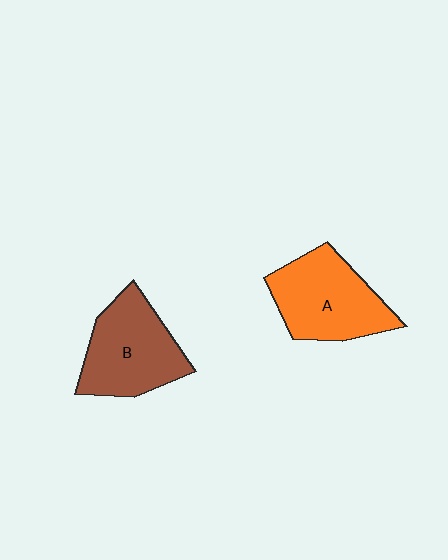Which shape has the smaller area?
Shape B (brown).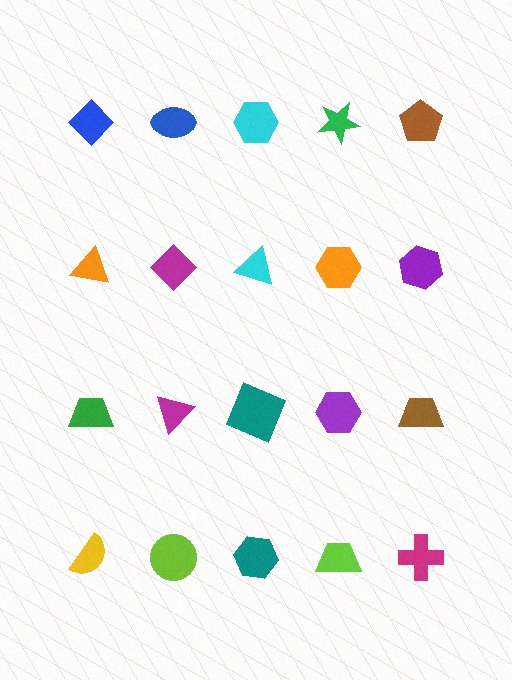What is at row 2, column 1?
An orange triangle.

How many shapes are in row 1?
5 shapes.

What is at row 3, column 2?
A magenta triangle.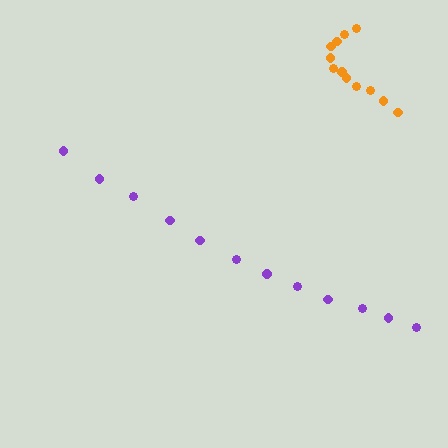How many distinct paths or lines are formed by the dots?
There are 2 distinct paths.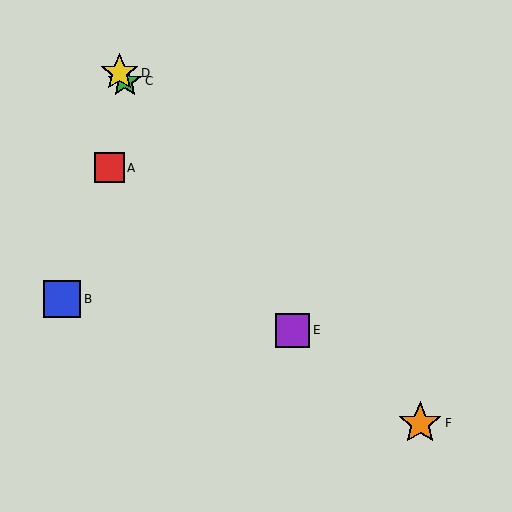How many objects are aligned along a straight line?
3 objects (C, D, E) are aligned along a straight line.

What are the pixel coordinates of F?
Object F is at (420, 423).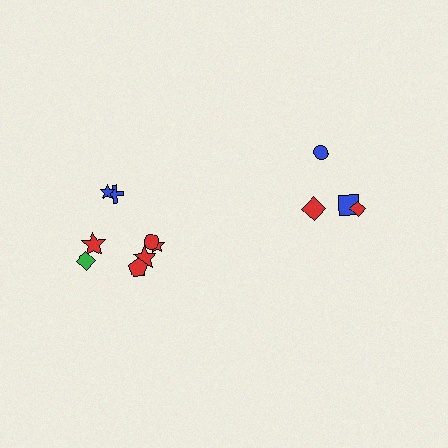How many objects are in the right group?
There are 4 objects.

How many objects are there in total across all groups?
There are 12 objects.